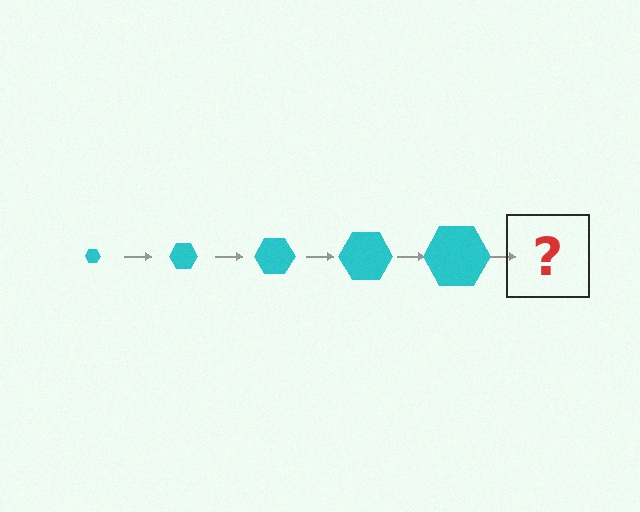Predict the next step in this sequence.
The next step is a cyan hexagon, larger than the previous one.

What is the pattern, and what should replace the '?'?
The pattern is that the hexagon gets progressively larger each step. The '?' should be a cyan hexagon, larger than the previous one.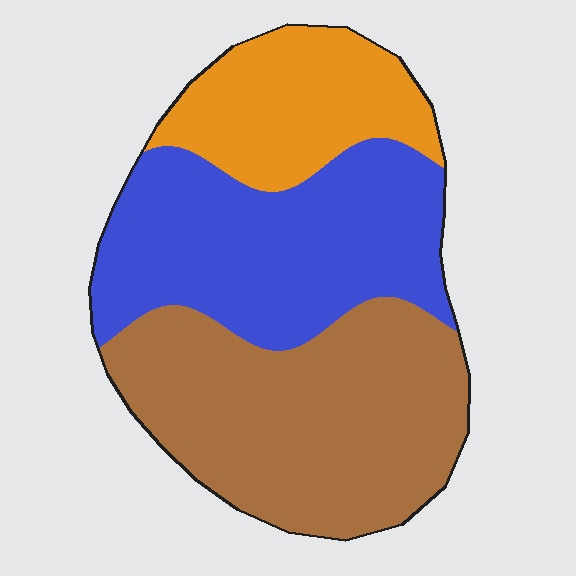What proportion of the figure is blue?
Blue takes up about three eighths (3/8) of the figure.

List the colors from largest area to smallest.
From largest to smallest: brown, blue, orange.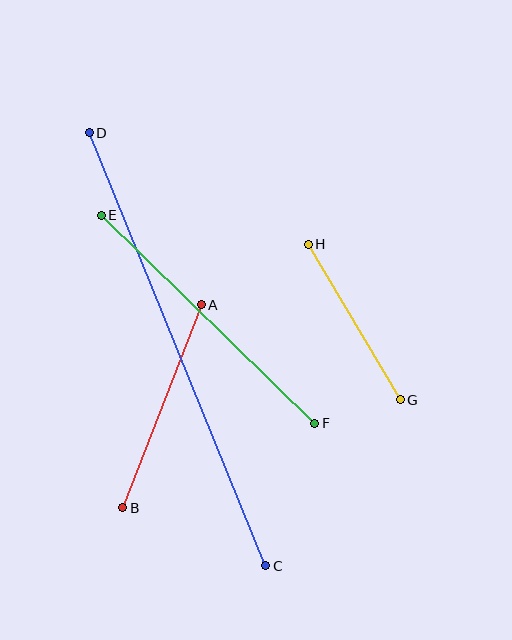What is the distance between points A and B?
The distance is approximately 218 pixels.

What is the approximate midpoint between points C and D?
The midpoint is at approximately (178, 349) pixels.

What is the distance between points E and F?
The distance is approximately 298 pixels.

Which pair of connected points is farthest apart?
Points C and D are farthest apart.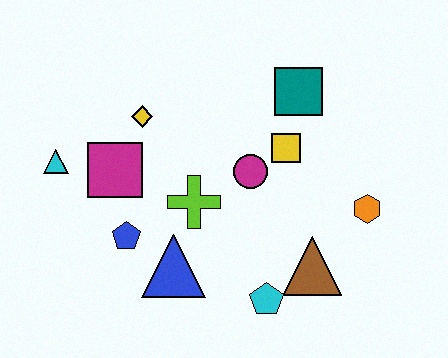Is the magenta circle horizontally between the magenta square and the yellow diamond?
No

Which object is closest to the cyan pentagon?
The brown triangle is closest to the cyan pentagon.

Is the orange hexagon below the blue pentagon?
No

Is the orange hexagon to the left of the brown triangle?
No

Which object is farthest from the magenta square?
The orange hexagon is farthest from the magenta square.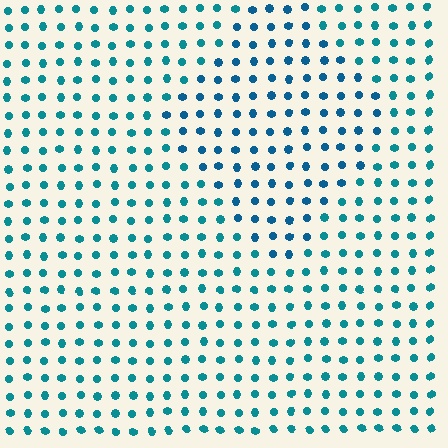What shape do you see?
I see a diamond.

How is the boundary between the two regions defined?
The boundary is defined purely by a slight shift in hue (about 20 degrees). Spacing, size, and orientation are identical on both sides.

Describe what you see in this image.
The image is filled with small teal elements in a uniform arrangement. A diamond-shaped region is visible where the elements are tinted to a slightly different hue, forming a subtle color boundary.